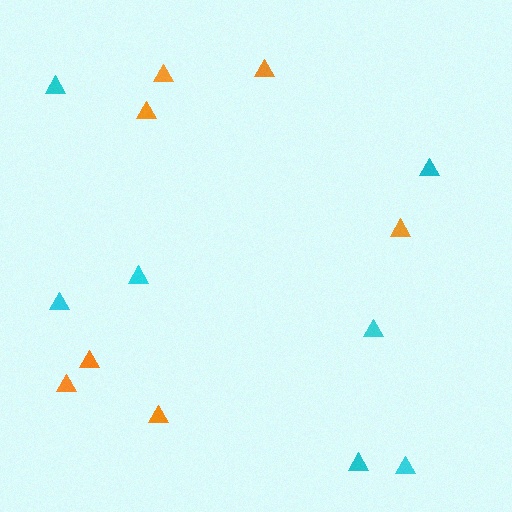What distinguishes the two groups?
There are 2 groups: one group of cyan triangles (7) and one group of orange triangles (7).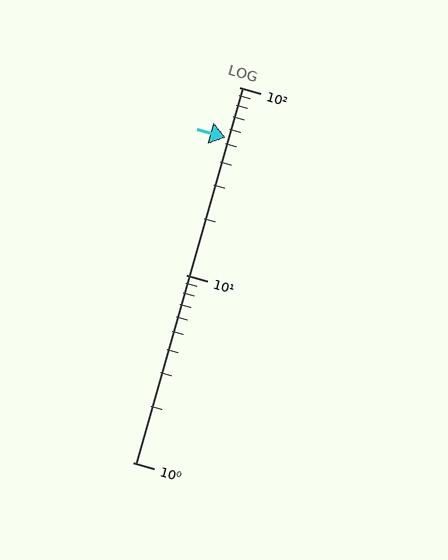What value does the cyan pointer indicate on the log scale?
The pointer indicates approximately 54.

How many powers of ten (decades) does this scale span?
The scale spans 2 decades, from 1 to 100.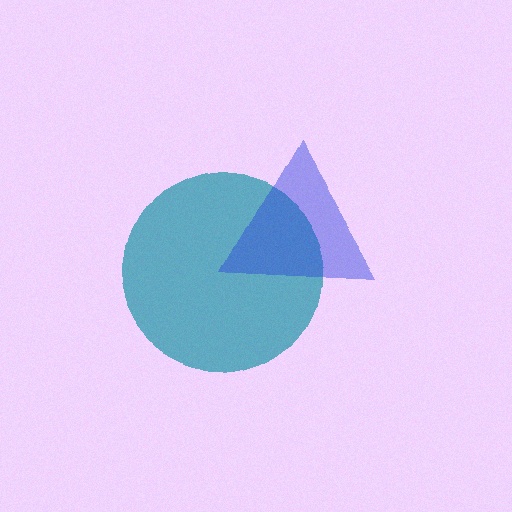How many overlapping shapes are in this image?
There are 2 overlapping shapes in the image.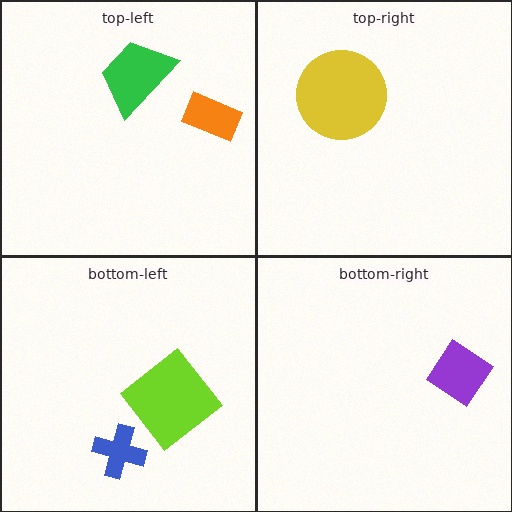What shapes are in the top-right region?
The yellow circle.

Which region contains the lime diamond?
The bottom-left region.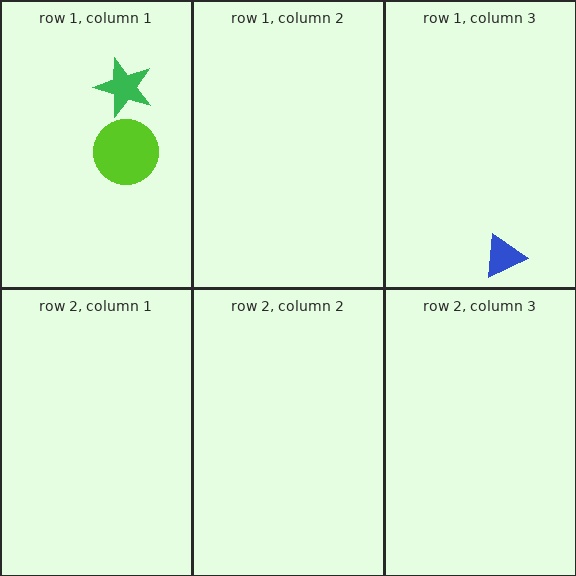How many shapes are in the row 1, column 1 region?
2.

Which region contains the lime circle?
The row 1, column 1 region.